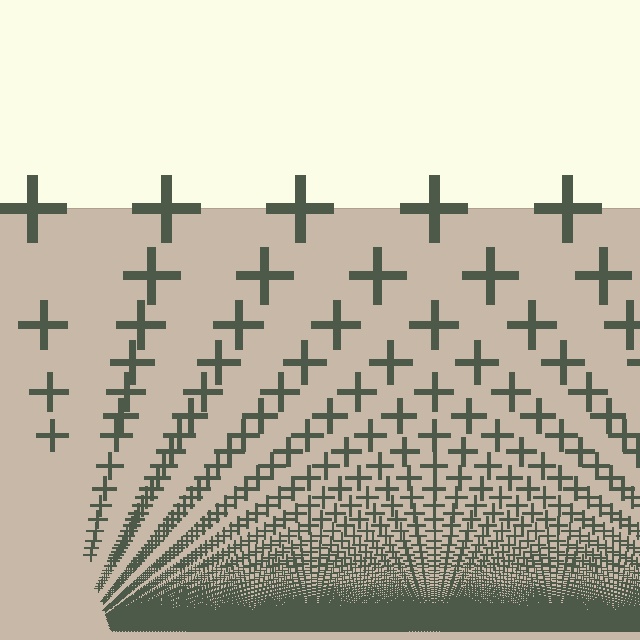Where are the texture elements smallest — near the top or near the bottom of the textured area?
Near the bottom.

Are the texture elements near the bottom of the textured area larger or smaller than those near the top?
Smaller. The gradient is inverted — elements near the bottom are smaller and denser.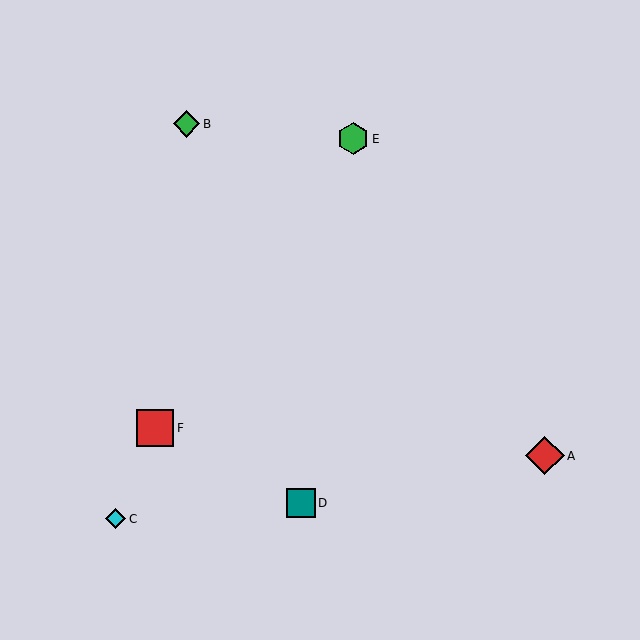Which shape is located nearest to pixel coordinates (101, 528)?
The cyan diamond (labeled C) at (116, 519) is nearest to that location.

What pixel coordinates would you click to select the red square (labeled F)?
Click at (155, 428) to select the red square F.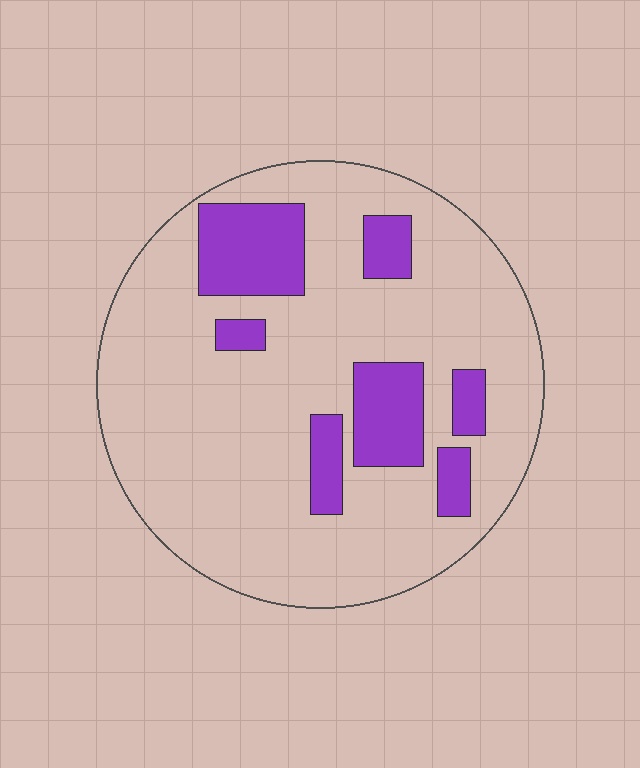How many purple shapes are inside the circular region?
7.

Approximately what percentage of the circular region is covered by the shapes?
Approximately 20%.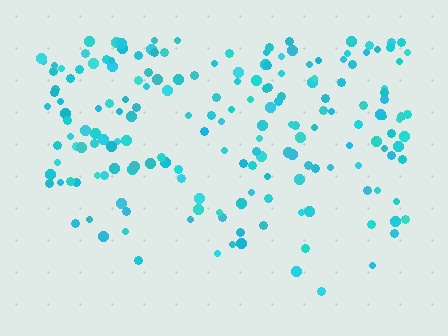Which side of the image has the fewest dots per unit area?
The bottom.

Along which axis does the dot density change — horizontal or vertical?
Vertical.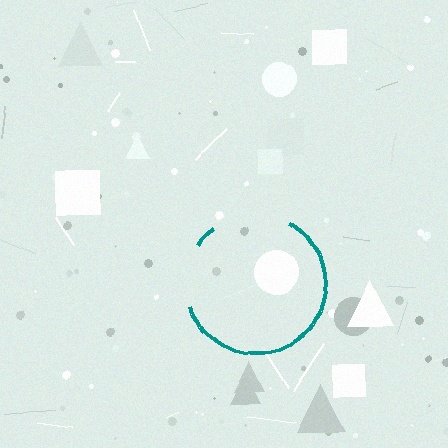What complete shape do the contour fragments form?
The contour fragments form a circle.